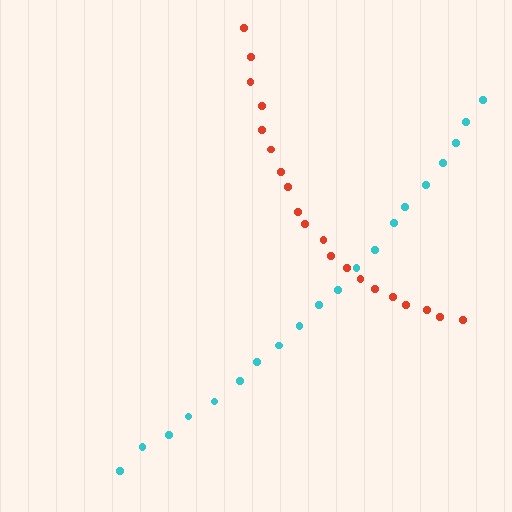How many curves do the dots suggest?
There are 2 distinct paths.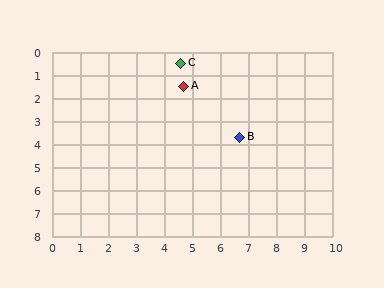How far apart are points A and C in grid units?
Points A and C are about 1.0 grid units apart.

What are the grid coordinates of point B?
Point B is at approximately (6.7, 3.7).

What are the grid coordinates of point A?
Point A is at approximately (4.7, 1.5).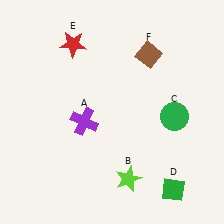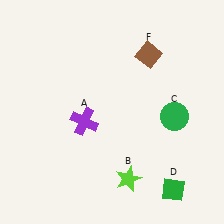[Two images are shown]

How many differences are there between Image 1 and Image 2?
There is 1 difference between the two images.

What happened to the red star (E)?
The red star (E) was removed in Image 2. It was in the top-left area of Image 1.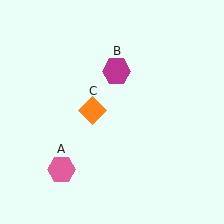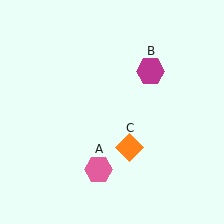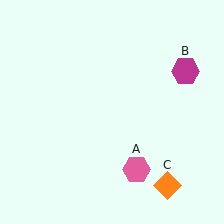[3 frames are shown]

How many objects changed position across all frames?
3 objects changed position: pink hexagon (object A), magenta hexagon (object B), orange diamond (object C).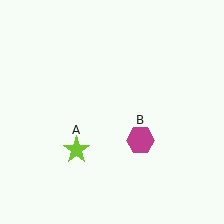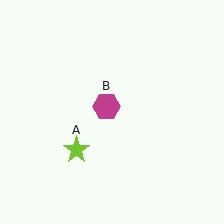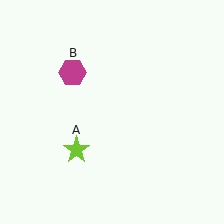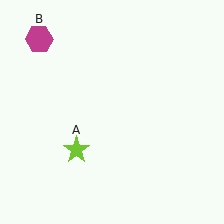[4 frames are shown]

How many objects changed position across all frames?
1 object changed position: magenta hexagon (object B).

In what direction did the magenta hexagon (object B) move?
The magenta hexagon (object B) moved up and to the left.